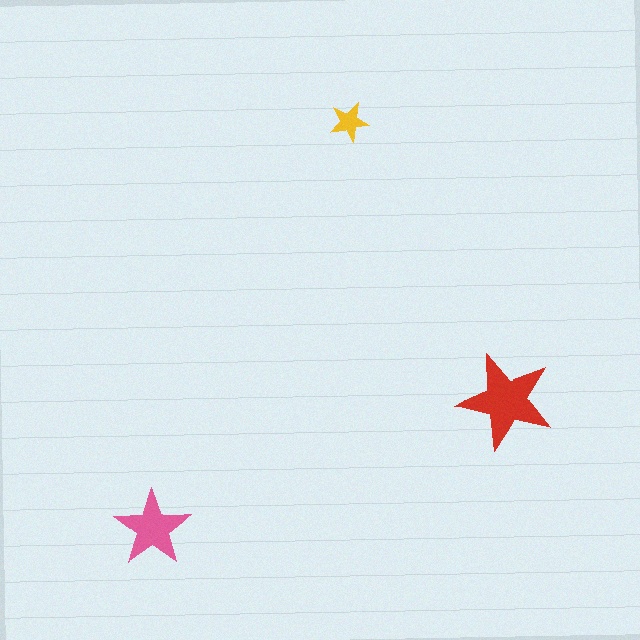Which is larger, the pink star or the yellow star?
The pink one.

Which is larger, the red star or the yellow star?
The red one.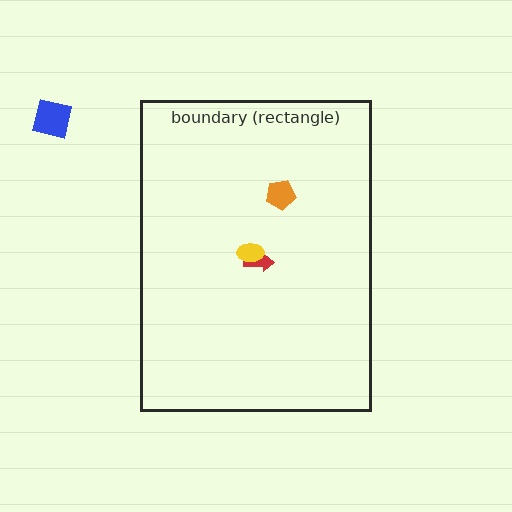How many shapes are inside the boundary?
3 inside, 1 outside.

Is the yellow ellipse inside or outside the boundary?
Inside.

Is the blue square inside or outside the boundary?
Outside.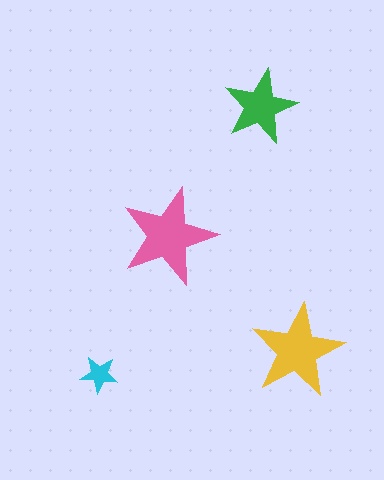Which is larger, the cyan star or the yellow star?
The yellow one.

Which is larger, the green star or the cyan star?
The green one.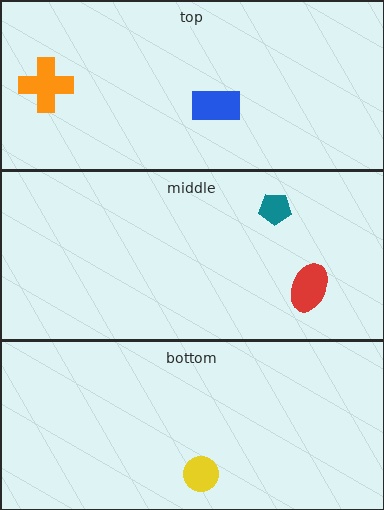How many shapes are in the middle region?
2.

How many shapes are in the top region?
2.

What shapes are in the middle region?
The red ellipse, the teal pentagon.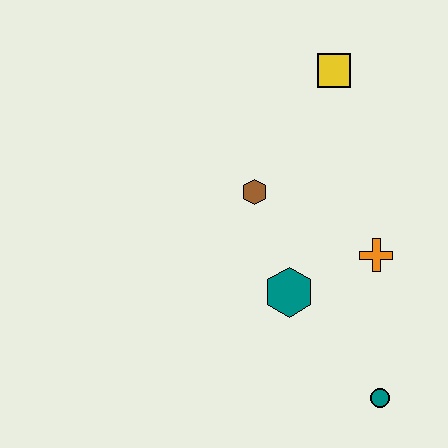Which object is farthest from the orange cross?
The yellow square is farthest from the orange cross.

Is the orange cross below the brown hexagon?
Yes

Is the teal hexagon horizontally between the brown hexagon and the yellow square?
Yes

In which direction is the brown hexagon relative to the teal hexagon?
The brown hexagon is above the teal hexagon.